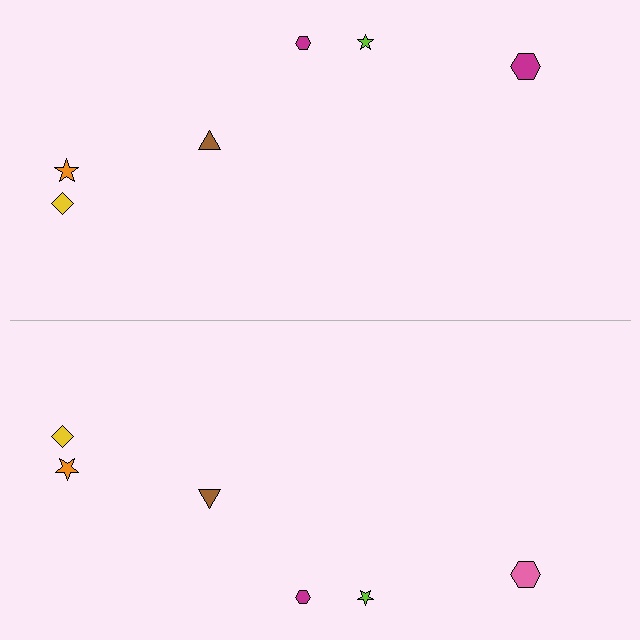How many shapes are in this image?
There are 12 shapes in this image.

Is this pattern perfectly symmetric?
No, the pattern is not perfectly symmetric. The pink hexagon on the bottom side breaks the symmetry — its mirror counterpart is magenta.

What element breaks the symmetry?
The pink hexagon on the bottom side breaks the symmetry — its mirror counterpart is magenta.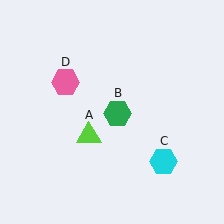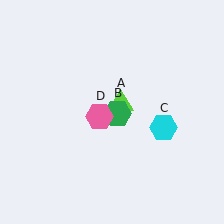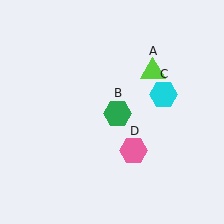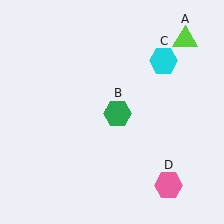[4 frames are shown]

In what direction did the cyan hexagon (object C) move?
The cyan hexagon (object C) moved up.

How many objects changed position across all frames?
3 objects changed position: lime triangle (object A), cyan hexagon (object C), pink hexagon (object D).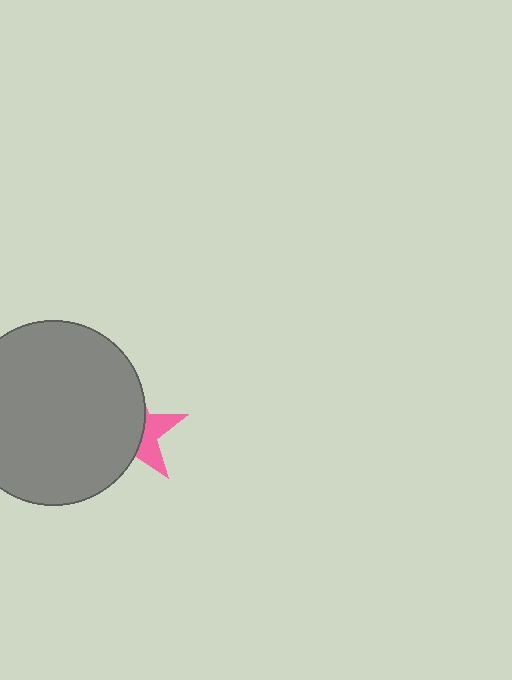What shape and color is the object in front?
The object in front is a gray circle.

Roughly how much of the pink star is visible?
A small part of it is visible (roughly 36%).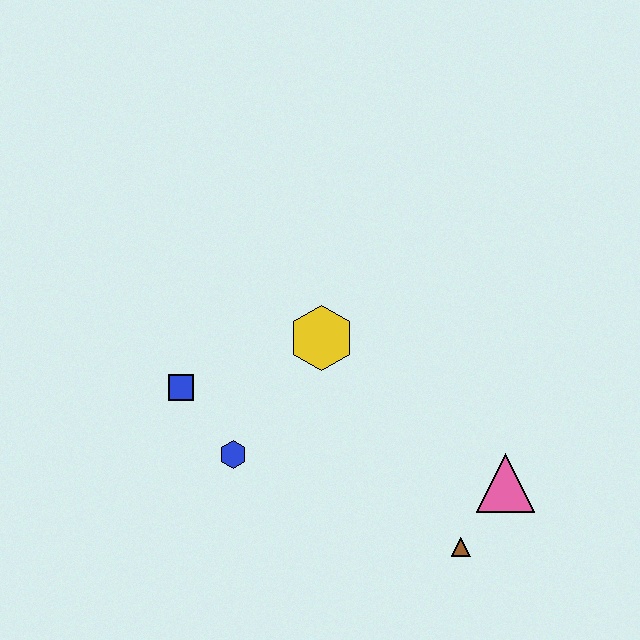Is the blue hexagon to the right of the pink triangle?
No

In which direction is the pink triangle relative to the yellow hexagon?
The pink triangle is to the right of the yellow hexagon.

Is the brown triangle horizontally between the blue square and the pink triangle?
Yes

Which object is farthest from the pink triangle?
The blue square is farthest from the pink triangle.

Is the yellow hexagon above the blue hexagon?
Yes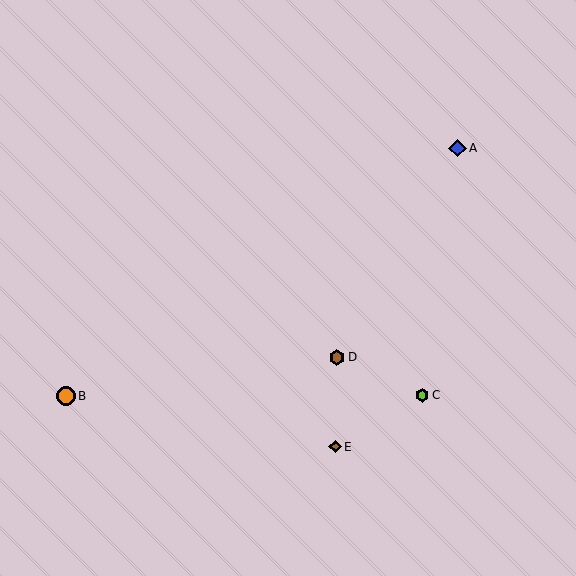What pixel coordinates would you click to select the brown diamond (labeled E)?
Click at (335, 447) to select the brown diamond E.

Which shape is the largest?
The orange circle (labeled B) is the largest.